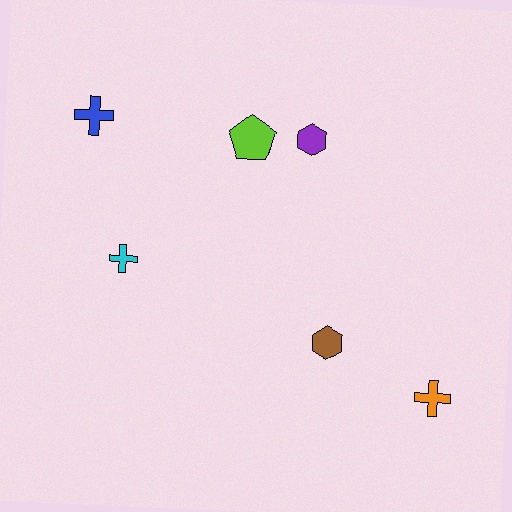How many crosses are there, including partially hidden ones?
There are 3 crosses.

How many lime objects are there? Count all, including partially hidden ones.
There is 1 lime object.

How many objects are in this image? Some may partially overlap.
There are 6 objects.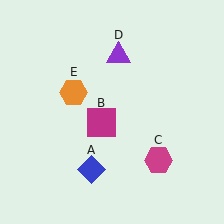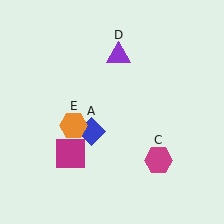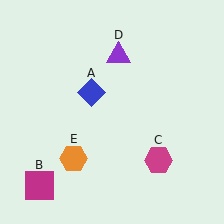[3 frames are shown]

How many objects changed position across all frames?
3 objects changed position: blue diamond (object A), magenta square (object B), orange hexagon (object E).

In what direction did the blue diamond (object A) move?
The blue diamond (object A) moved up.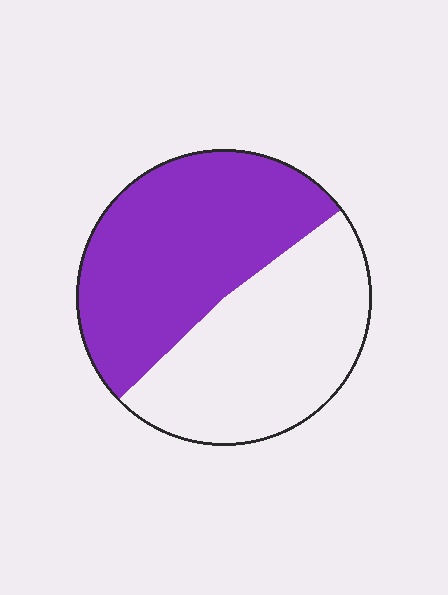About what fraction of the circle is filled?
About one half (1/2).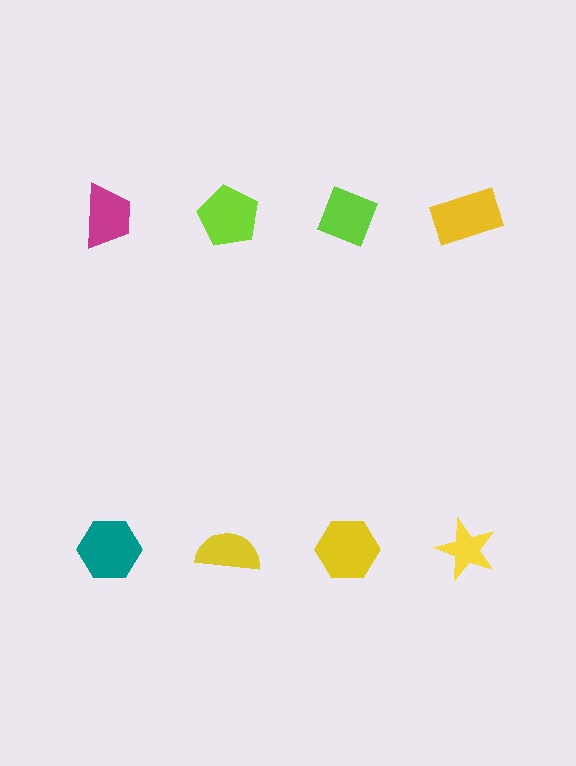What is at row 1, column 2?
A lime pentagon.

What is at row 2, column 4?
A yellow star.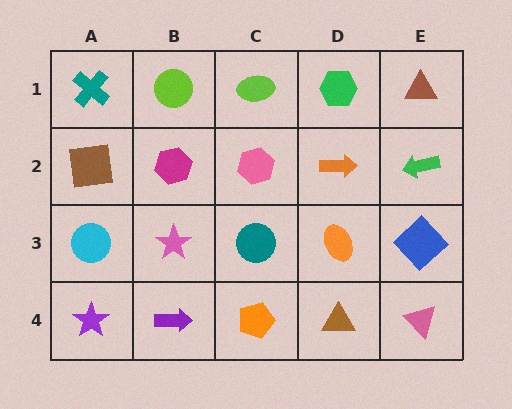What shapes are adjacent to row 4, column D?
An orange ellipse (row 3, column D), an orange pentagon (row 4, column C), a pink triangle (row 4, column E).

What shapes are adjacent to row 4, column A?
A cyan circle (row 3, column A), a purple arrow (row 4, column B).